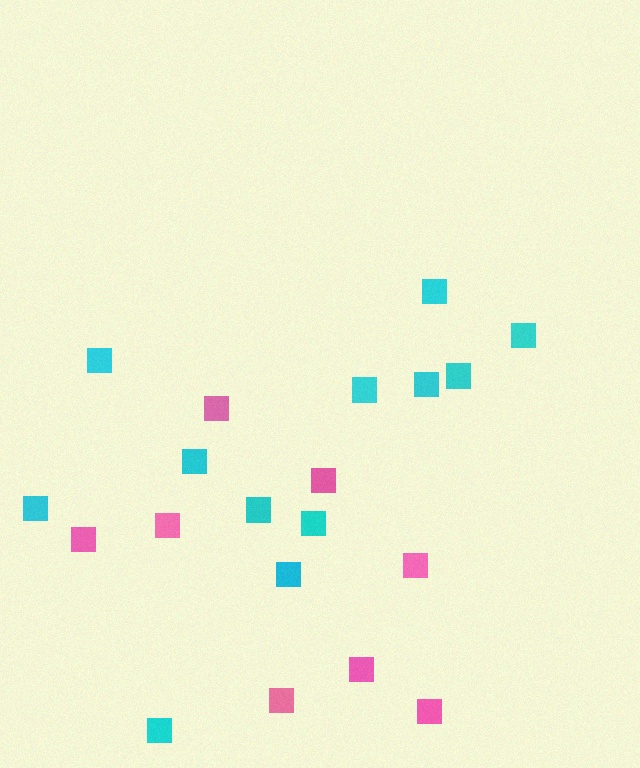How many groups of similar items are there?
There are 2 groups: one group of cyan squares (12) and one group of pink squares (8).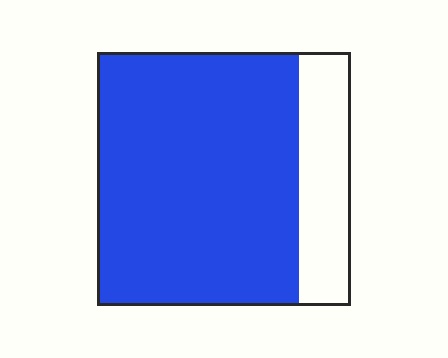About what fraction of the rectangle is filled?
About four fifths (4/5).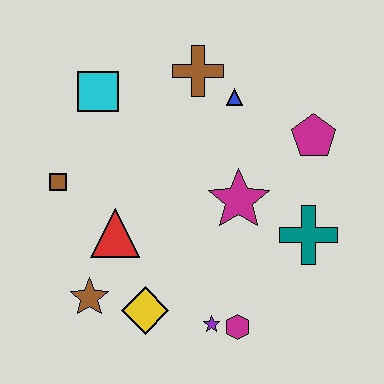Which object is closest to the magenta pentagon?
The blue triangle is closest to the magenta pentagon.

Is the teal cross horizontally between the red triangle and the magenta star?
No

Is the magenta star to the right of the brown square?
Yes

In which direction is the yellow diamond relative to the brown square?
The yellow diamond is below the brown square.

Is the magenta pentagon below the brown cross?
Yes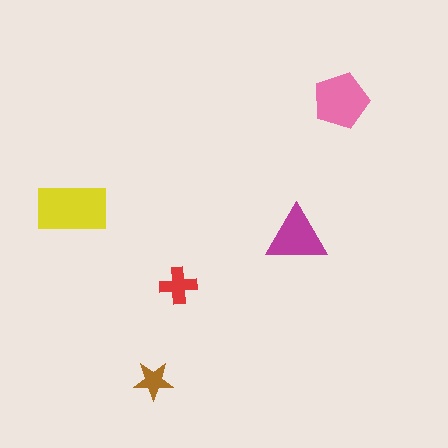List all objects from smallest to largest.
The brown star, the red cross, the magenta triangle, the pink pentagon, the yellow rectangle.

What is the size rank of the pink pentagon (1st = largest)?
2nd.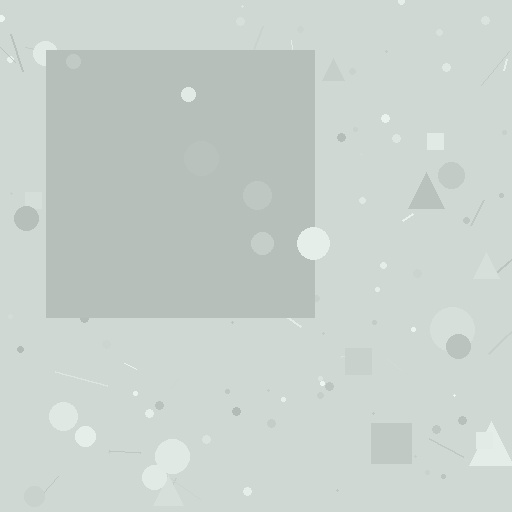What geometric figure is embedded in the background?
A square is embedded in the background.